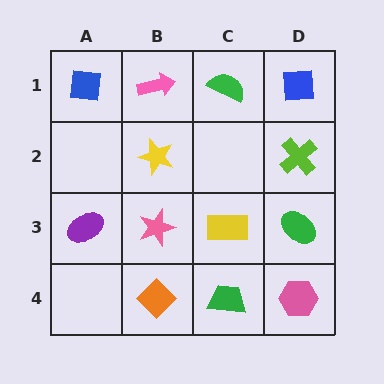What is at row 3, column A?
A purple ellipse.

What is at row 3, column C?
A yellow rectangle.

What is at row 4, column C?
A green trapezoid.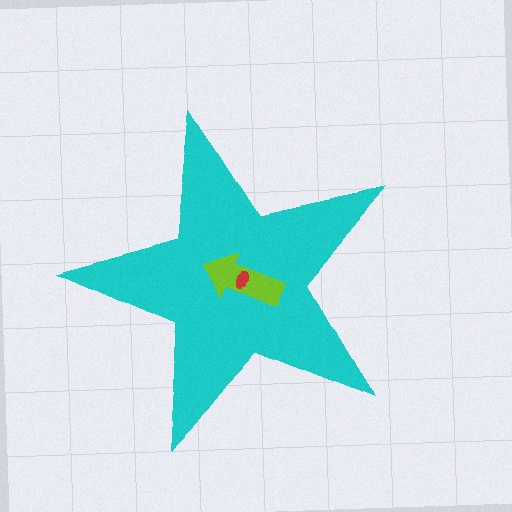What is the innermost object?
The red ellipse.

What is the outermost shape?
The cyan star.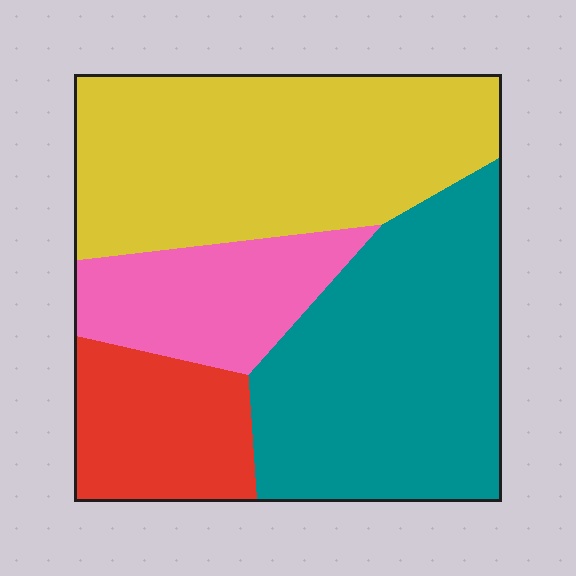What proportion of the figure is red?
Red takes up about one eighth (1/8) of the figure.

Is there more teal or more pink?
Teal.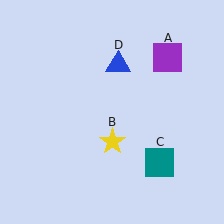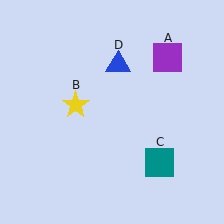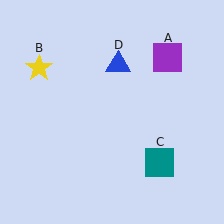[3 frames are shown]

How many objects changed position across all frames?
1 object changed position: yellow star (object B).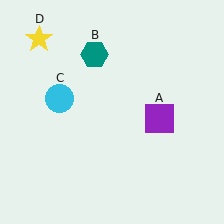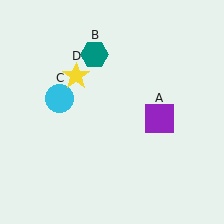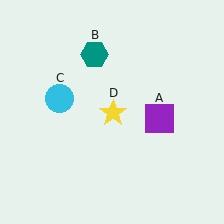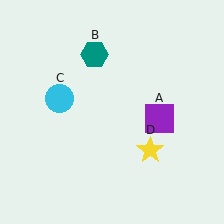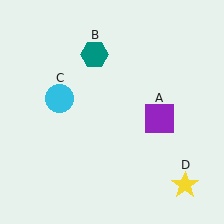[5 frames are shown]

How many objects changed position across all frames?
1 object changed position: yellow star (object D).